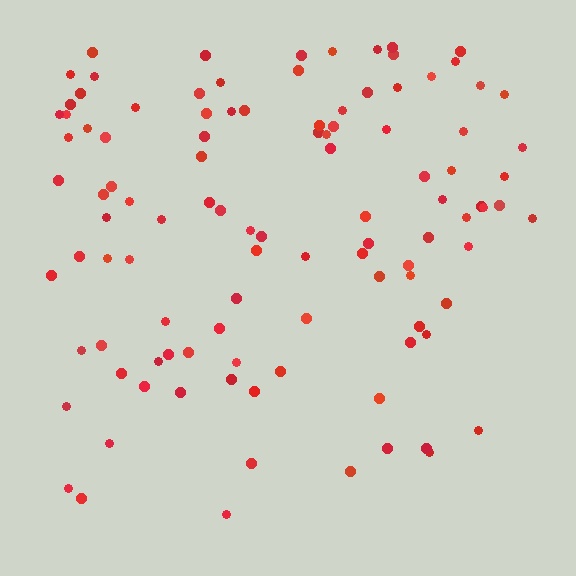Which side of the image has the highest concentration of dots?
The top.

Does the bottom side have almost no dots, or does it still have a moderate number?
Still a moderate number, just noticeably fewer than the top.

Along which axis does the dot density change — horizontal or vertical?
Vertical.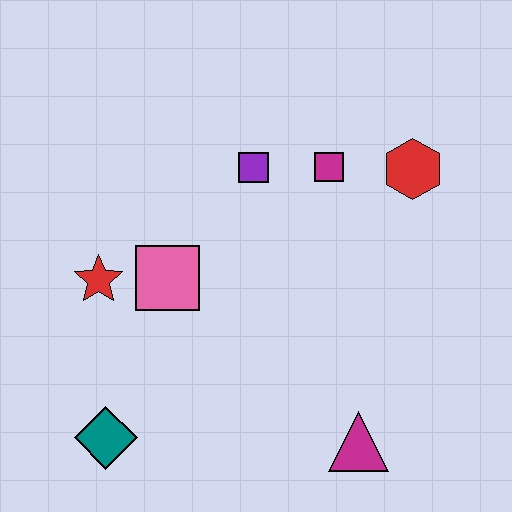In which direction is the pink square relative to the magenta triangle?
The pink square is to the left of the magenta triangle.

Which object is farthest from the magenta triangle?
The red star is farthest from the magenta triangle.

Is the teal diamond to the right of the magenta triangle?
No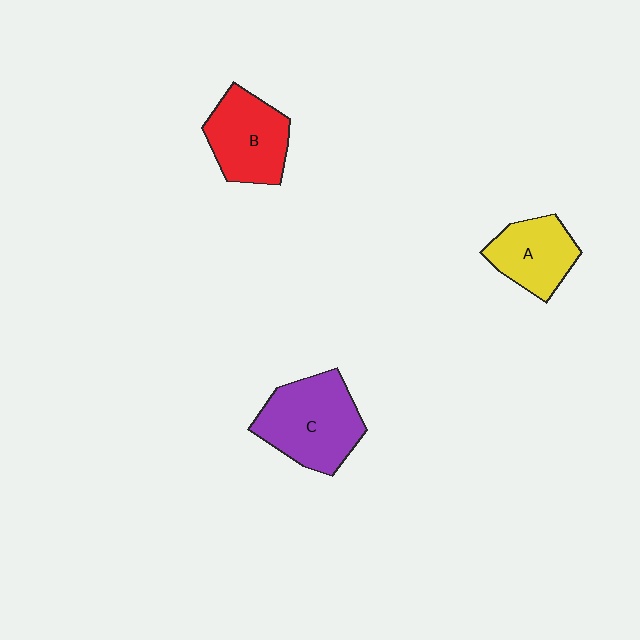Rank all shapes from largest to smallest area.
From largest to smallest: C (purple), B (red), A (yellow).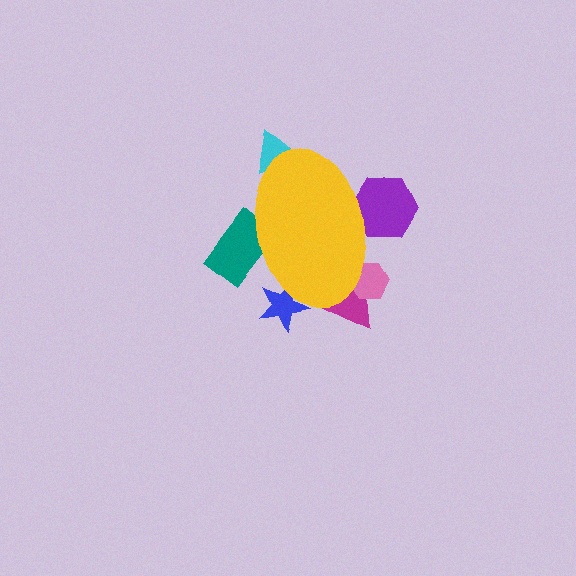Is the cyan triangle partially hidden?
Yes, the cyan triangle is partially hidden behind the yellow ellipse.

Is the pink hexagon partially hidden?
Yes, the pink hexagon is partially hidden behind the yellow ellipse.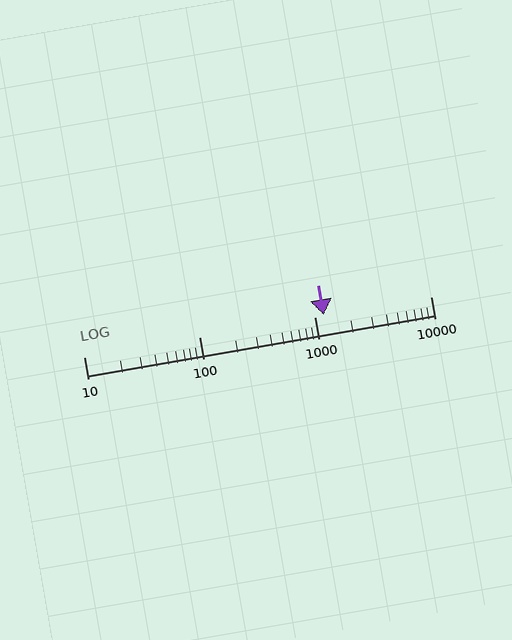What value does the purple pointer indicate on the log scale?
The pointer indicates approximately 1200.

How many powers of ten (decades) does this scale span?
The scale spans 3 decades, from 10 to 10000.